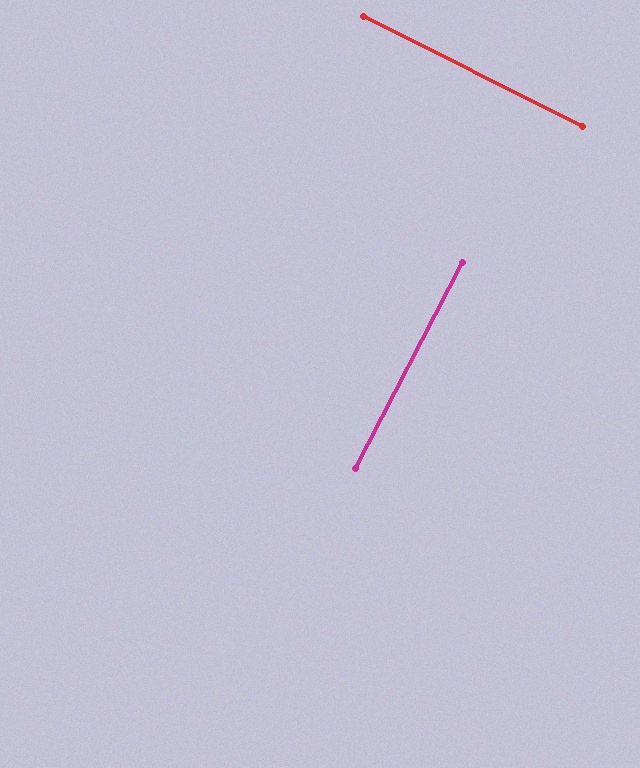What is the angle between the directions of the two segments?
Approximately 89 degrees.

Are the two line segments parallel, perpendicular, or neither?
Perpendicular — they meet at approximately 89°.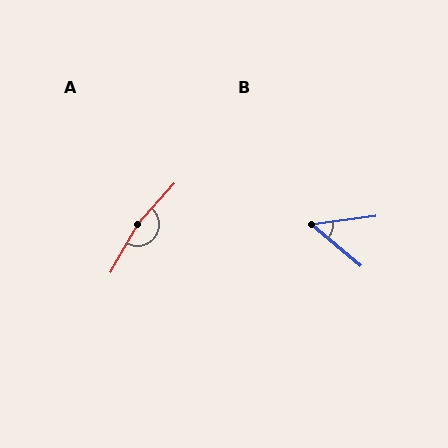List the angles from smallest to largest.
B (48°), A (167°).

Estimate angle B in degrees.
Approximately 48 degrees.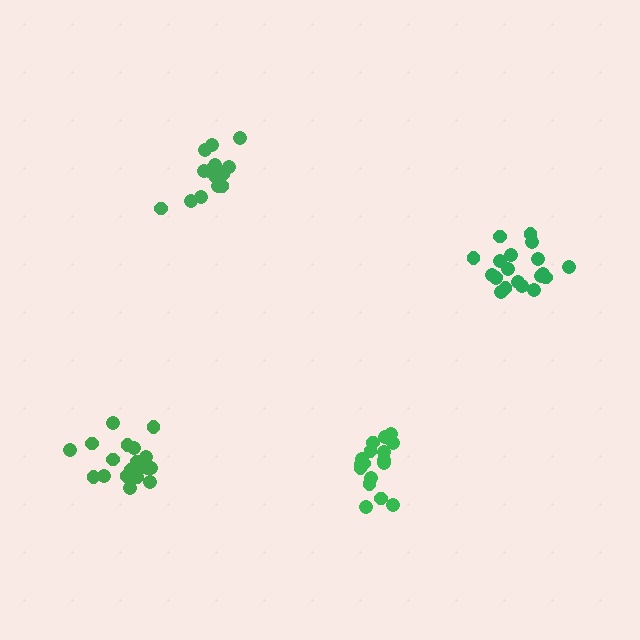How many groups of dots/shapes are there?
There are 4 groups.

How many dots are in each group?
Group 1: 17 dots, Group 2: 14 dots, Group 3: 20 dots, Group 4: 19 dots (70 total).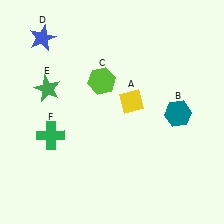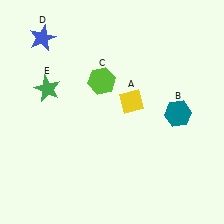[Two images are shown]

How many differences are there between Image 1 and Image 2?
There is 1 difference between the two images.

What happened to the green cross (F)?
The green cross (F) was removed in Image 2. It was in the bottom-left area of Image 1.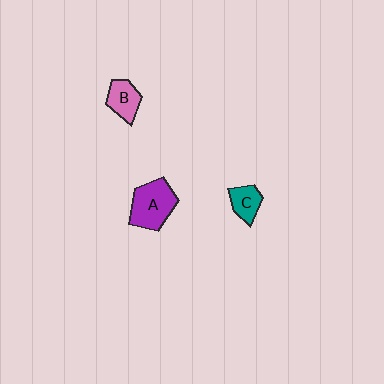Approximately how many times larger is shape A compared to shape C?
Approximately 1.9 times.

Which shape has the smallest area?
Shape C (teal).